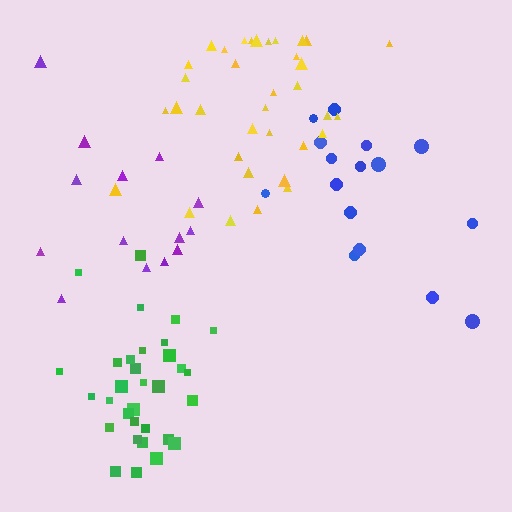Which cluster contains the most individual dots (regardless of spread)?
Yellow (35).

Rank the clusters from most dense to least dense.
yellow, green, purple, blue.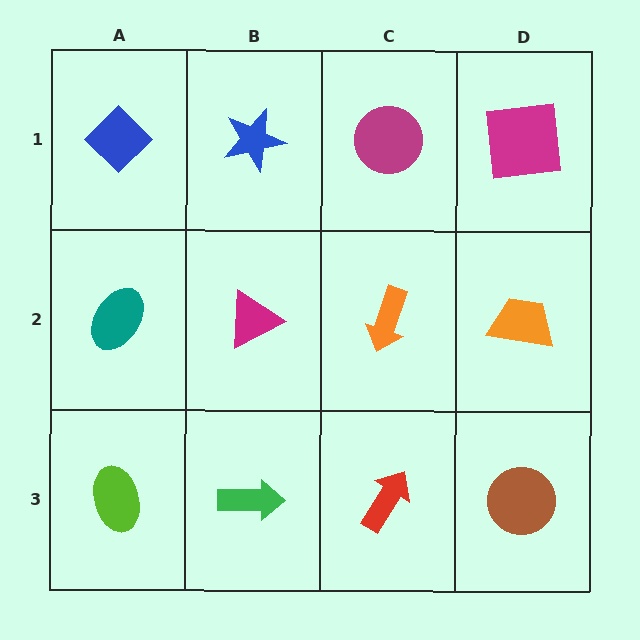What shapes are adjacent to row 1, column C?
An orange arrow (row 2, column C), a blue star (row 1, column B), a magenta square (row 1, column D).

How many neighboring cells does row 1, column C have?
3.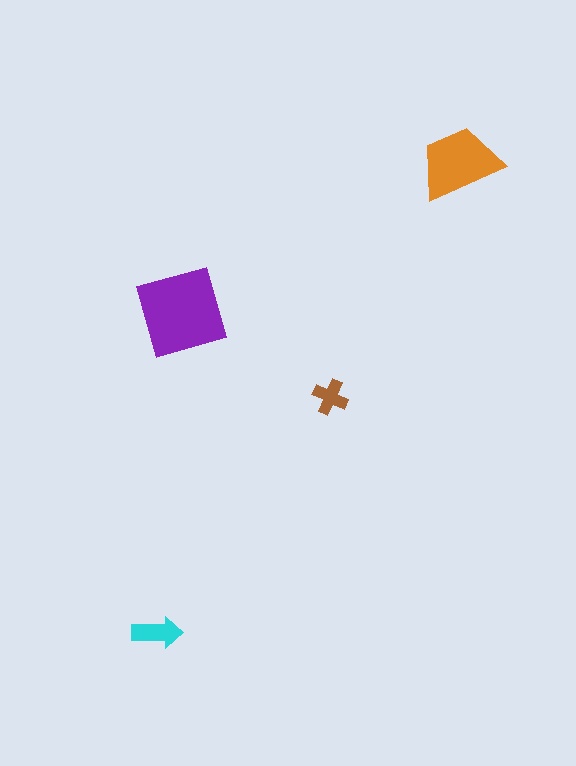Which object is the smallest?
The brown cross.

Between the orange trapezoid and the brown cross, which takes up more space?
The orange trapezoid.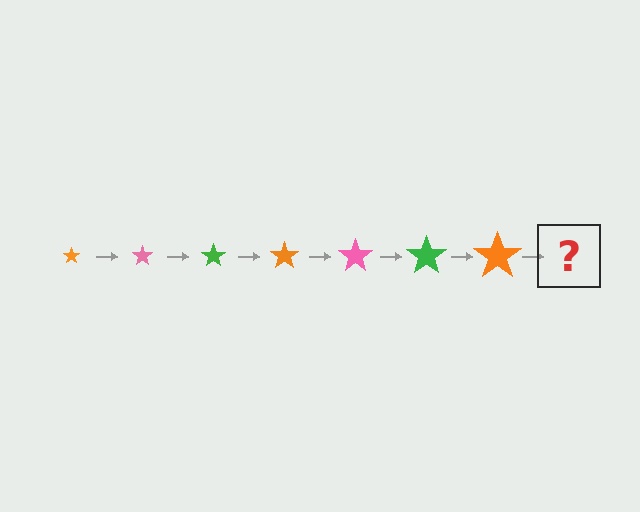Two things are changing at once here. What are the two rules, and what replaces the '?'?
The two rules are that the star grows larger each step and the color cycles through orange, pink, and green. The '?' should be a pink star, larger than the previous one.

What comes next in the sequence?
The next element should be a pink star, larger than the previous one.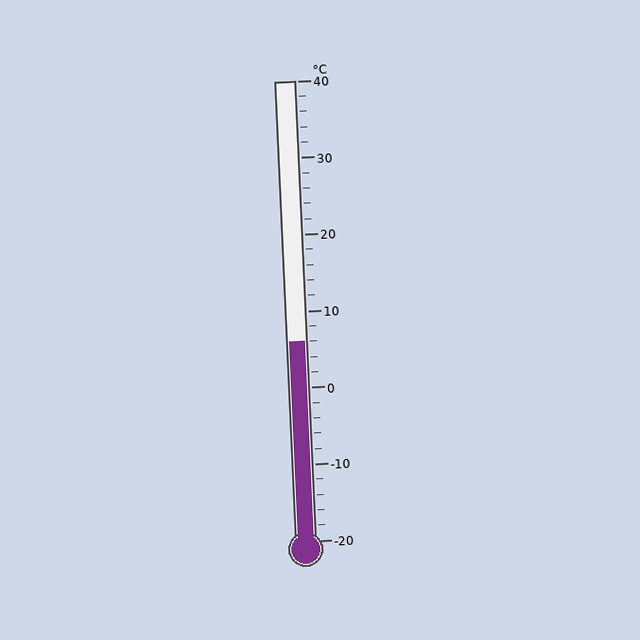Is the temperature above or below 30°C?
The temperature is below 30°C.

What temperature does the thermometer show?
The thermometer shows approximately 6°C.